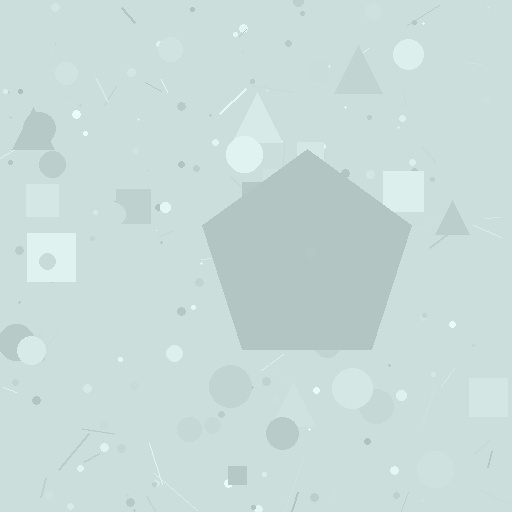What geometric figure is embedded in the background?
A pentagon is embedded in the background.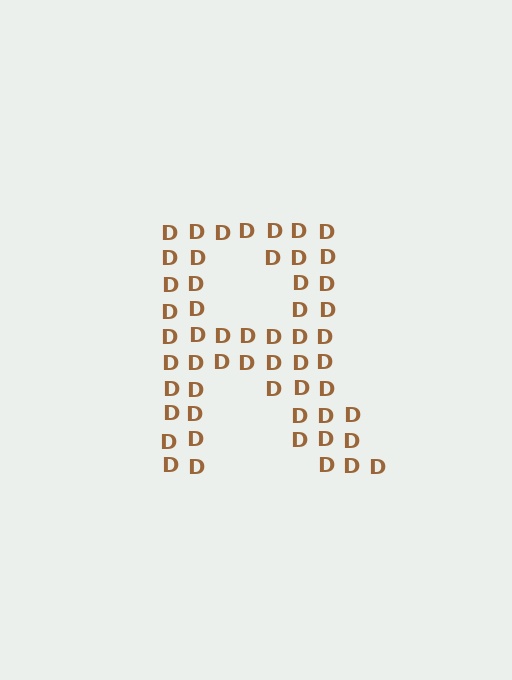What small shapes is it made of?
It is made of small letter D's.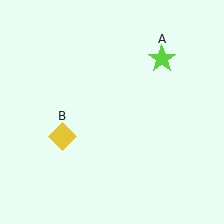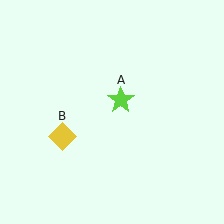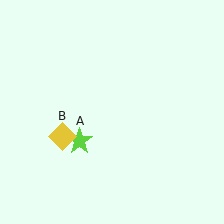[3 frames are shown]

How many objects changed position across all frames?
1 object changed position: lime star (object A).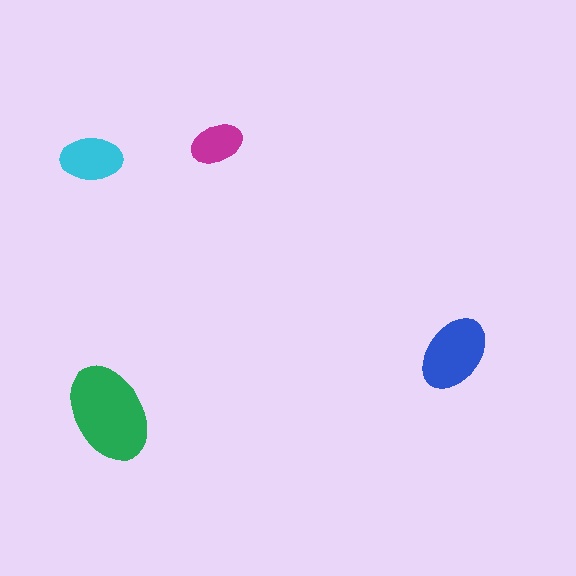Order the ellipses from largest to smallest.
the green one, the blue one, the cyan one, the magenta one.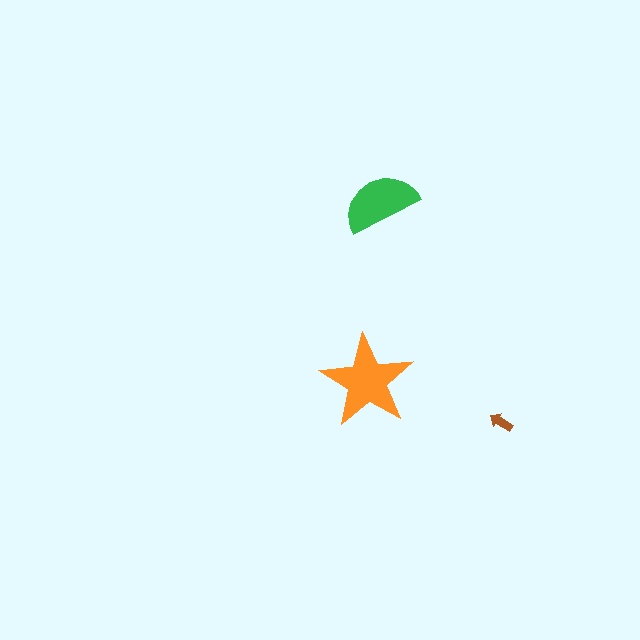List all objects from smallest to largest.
The brown arrow, the green semicircle, the orange star.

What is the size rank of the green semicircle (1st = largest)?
2nd.